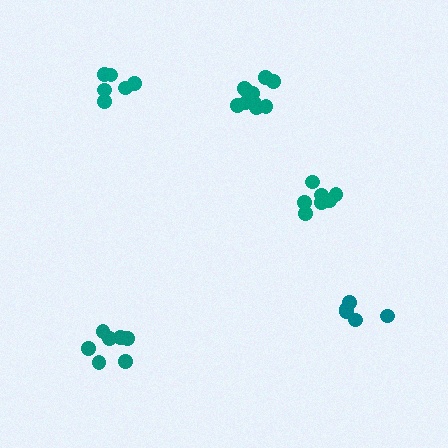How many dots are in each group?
Group 1: 11 dots, Group 2: 5 dots, Group 3: 7 dots, Group 4: 6 dots, Group 5: 7 dots (36 total).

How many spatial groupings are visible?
There are 5 spatial groupings.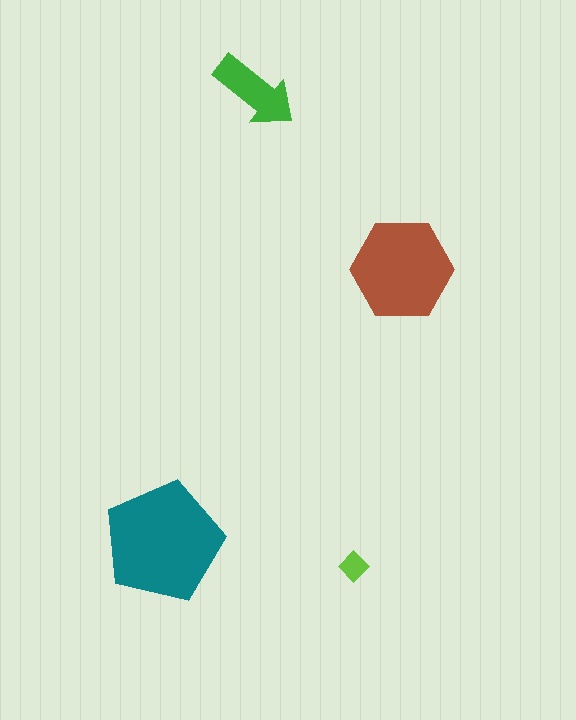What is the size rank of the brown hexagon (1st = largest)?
2nd.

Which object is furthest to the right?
The brown hexagon is rightmost.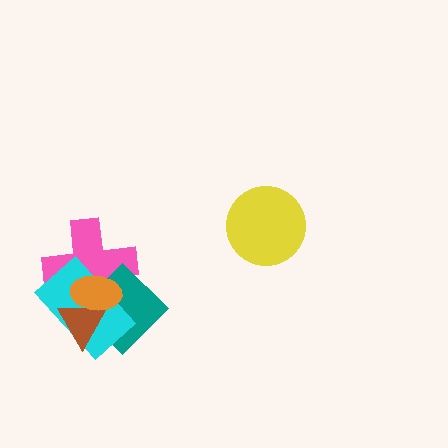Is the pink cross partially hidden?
Yes, it is partially covered by another shape.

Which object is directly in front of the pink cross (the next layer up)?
The teal diamond is directly in front of the pink cross.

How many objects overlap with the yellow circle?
0 objects overlap with the yellow circle.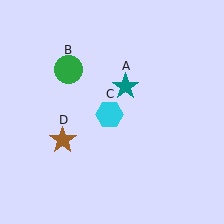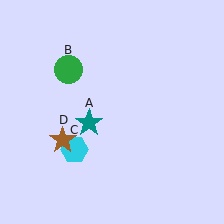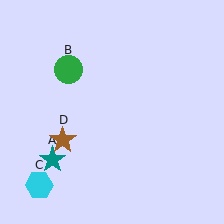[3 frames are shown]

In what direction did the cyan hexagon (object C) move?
The cyan hexagon (object C) moved down and to the left.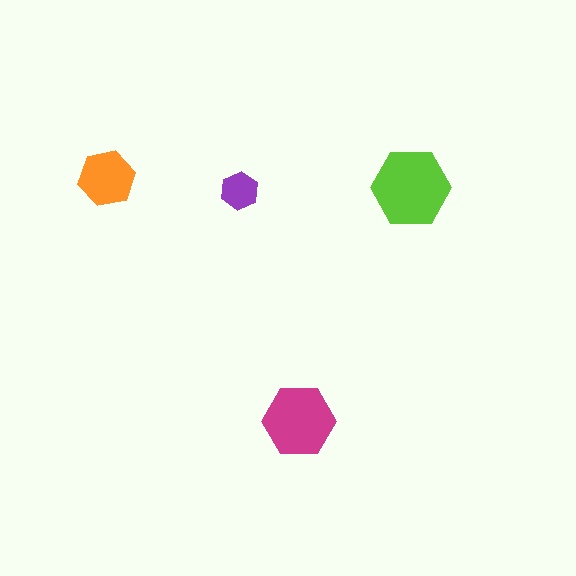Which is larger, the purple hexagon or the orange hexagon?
The orange one.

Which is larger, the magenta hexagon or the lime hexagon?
The lime one.